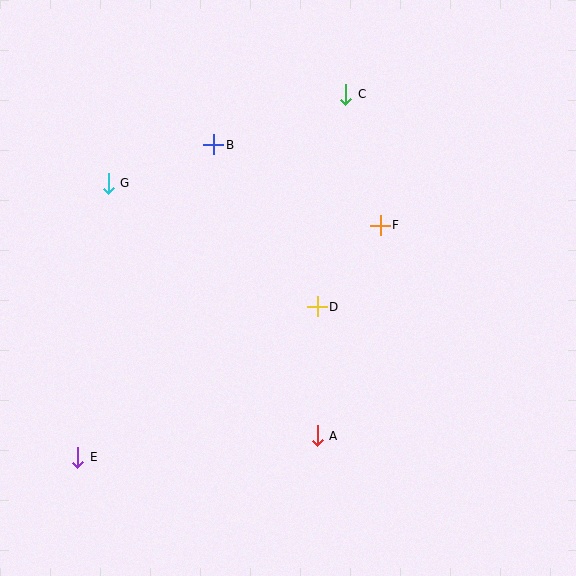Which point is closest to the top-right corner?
Point C is closest to the top-right corner.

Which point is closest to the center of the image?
Point D at (317, 307) is closest to the center.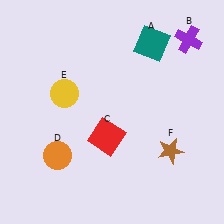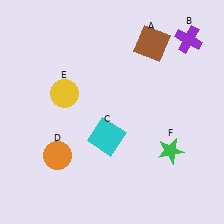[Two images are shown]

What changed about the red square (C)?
In Image 1, C is red. In Image 2, it changed to cyan.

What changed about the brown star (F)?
In Image 1, F is brown. In Image 2, it changed to green.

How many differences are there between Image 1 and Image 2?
There are 3 differences between the two images.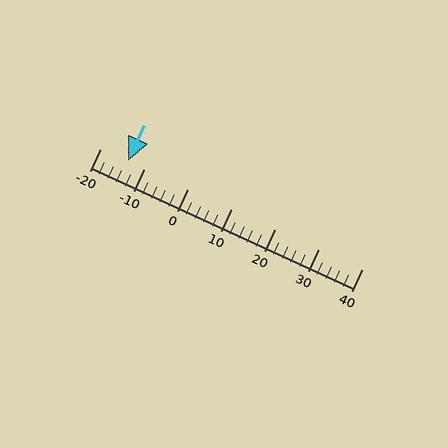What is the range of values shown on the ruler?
The ruler shows values from -20 to 40.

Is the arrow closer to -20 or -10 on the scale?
The arrow is closer to -10.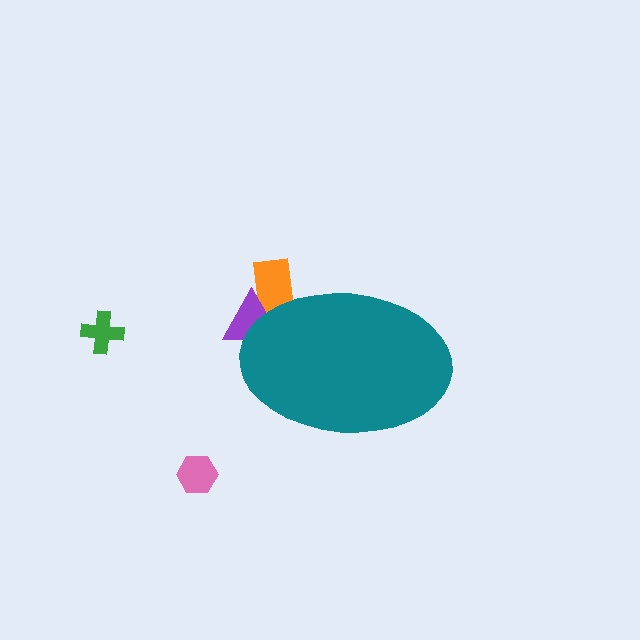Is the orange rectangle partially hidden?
Yes, the orange rectangle is partially hidden behind the teal ellipse.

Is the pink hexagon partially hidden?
No, the pink hexagon is fully visible.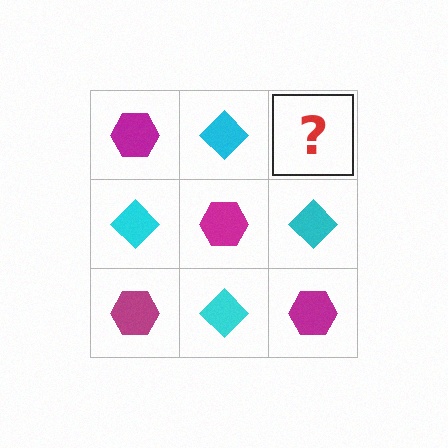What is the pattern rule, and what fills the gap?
The rule is that it alternates magenta hexagon and cyan diamond in a checkerboard pattern. The gap should be filled with a magenta hexagon.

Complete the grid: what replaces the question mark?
The question mark should be replaced with a magenta hexagon.